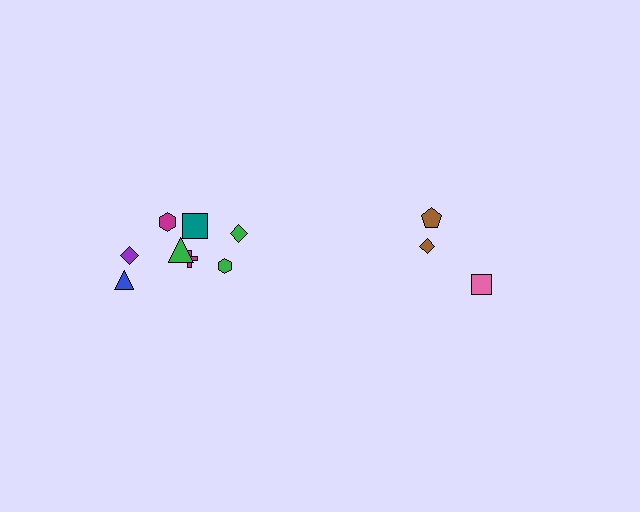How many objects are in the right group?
There are 3 objects.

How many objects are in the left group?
There are 8 objects.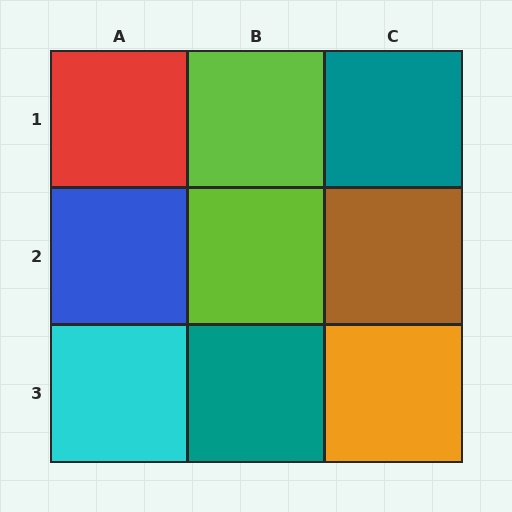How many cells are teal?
2 cells are teal.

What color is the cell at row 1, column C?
Teal.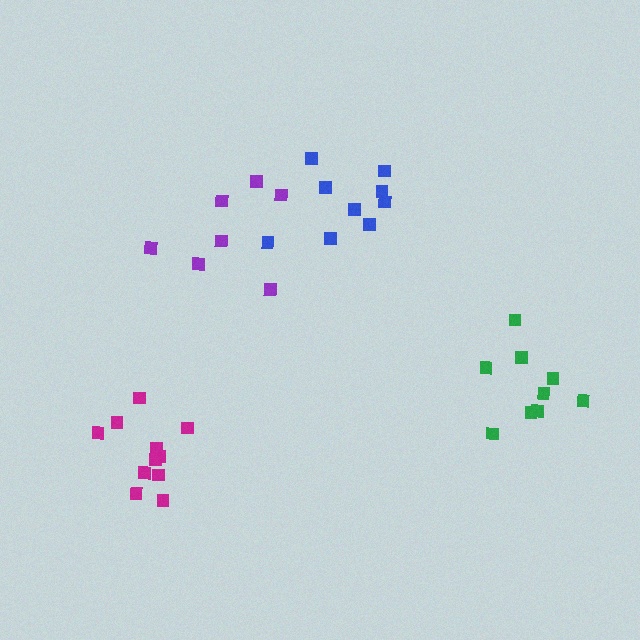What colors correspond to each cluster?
The clusters are colored: purple, blue, green, magenta.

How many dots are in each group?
Group 1: 7 dots, Group 2: 9 dots, Group 3: 9 dots, Group 4: 11 dots (36 total).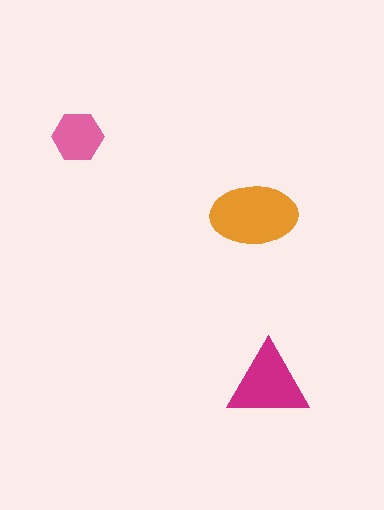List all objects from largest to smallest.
The orange ellipse, the magenta triangle, the pink hexagon.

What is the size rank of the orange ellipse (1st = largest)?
1st.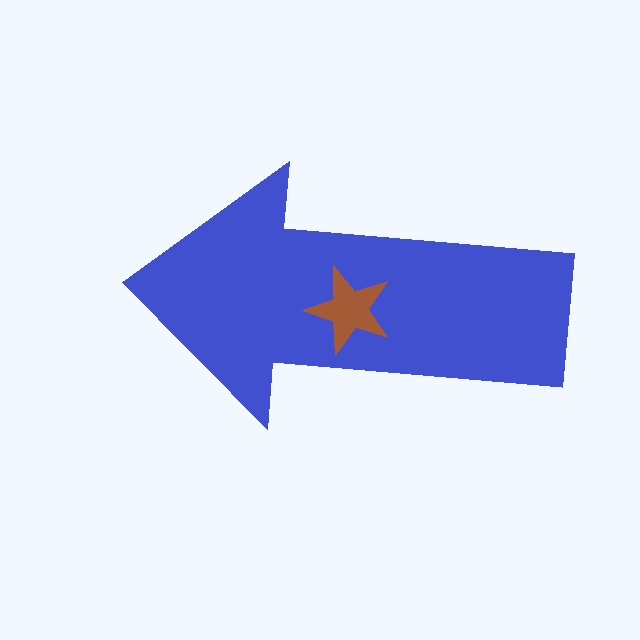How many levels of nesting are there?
2.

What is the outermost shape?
The blue arrow.